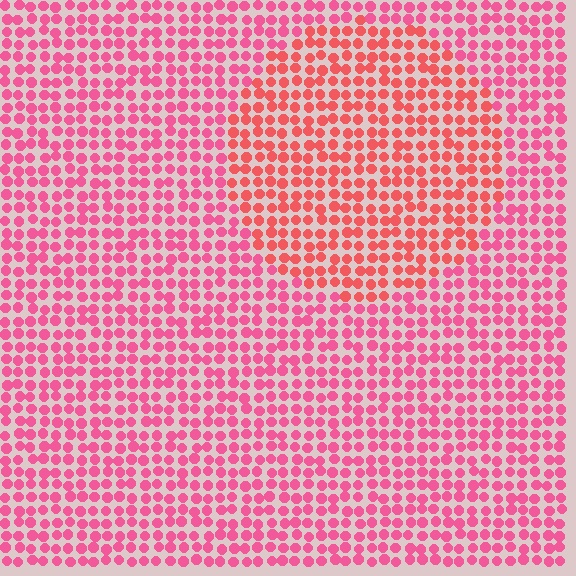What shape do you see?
I see a circle.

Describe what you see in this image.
The image is filled with small pink elements in a uniform arrangement. A circle-shaped region is visible where the elements are tinted to a slightly different hue, forming a subtle color boundary.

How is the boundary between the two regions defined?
The boundary is defined purely by a slight shift in hue (about 24 degrees). Spacing, size, and orientation are identical on both sides.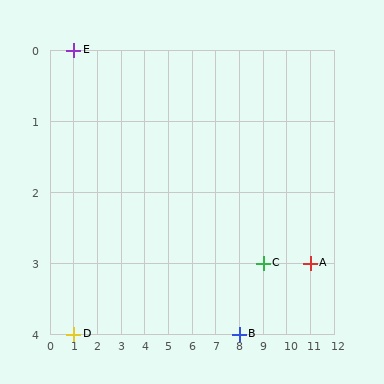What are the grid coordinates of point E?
Point E is at grid coordinates (1, 0).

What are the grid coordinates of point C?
Point C is at grid coordinates (9, 3).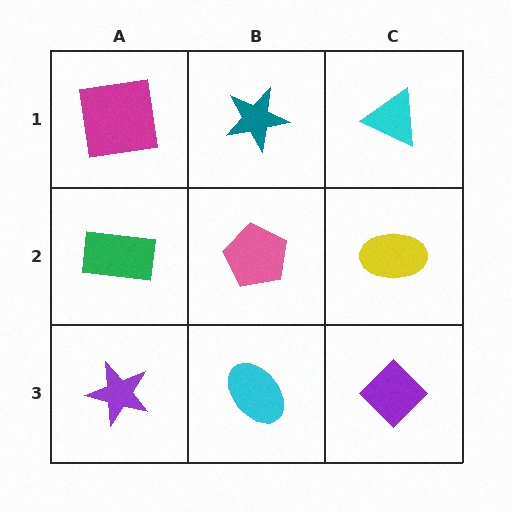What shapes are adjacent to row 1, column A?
A green rectangle (row 2, column A), a teal star (row 1, column B).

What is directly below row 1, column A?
A green rectangle.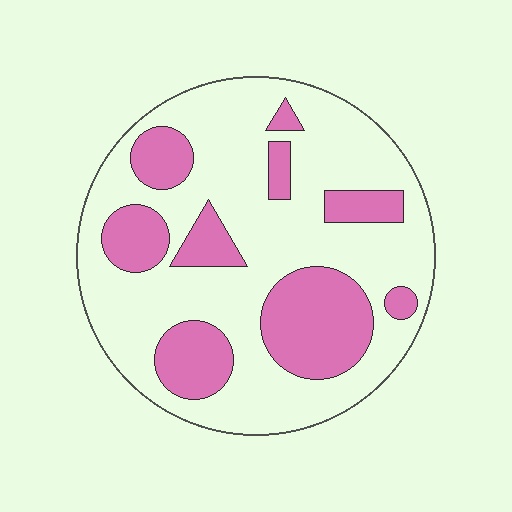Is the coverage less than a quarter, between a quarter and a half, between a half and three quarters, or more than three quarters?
Between a quarter and a half.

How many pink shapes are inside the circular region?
9.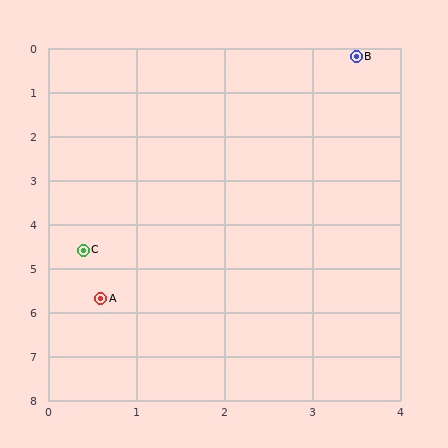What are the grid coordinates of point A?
Point A is at approximately (0.6, 5.7).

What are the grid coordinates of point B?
Point B is at approximately (3.5, 0.2).